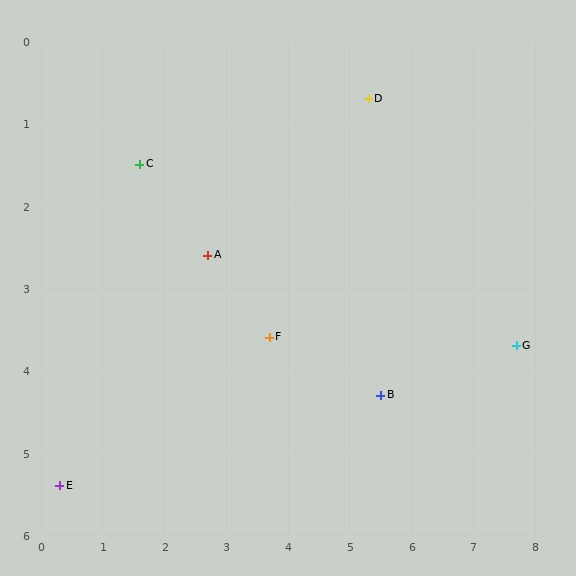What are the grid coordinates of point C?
Point C is at approximately (1.6, 1.5).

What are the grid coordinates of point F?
Point F is at approximately (3.7, 3.6).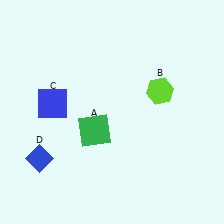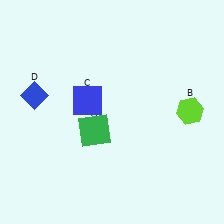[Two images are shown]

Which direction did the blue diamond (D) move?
The blue diamond (D) moved up.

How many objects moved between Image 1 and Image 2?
3 objects moved between the two images.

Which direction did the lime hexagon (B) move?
The lime hexagon (B) moved right.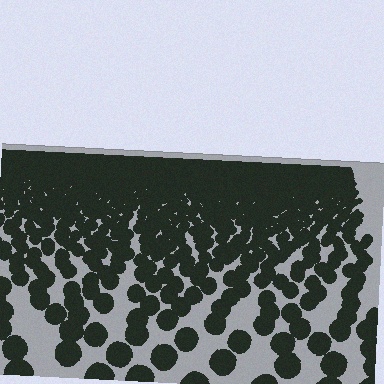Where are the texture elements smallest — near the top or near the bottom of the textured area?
Near the top.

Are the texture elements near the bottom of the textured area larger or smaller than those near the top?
Larger. Near the bottom, elements are closer to the viewer and appear at a bigger on-screen size.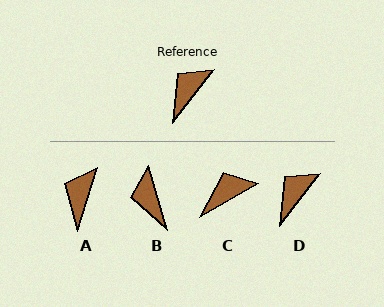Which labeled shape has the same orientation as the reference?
D.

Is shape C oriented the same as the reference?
No, it is off by about 23 degrees.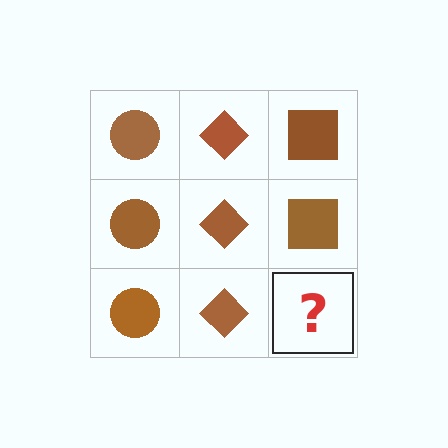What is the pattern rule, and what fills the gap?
The rule is that each column has a consistent shape. The gap should be filled with a brown square.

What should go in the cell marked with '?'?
The missing cell should contain a brown square.